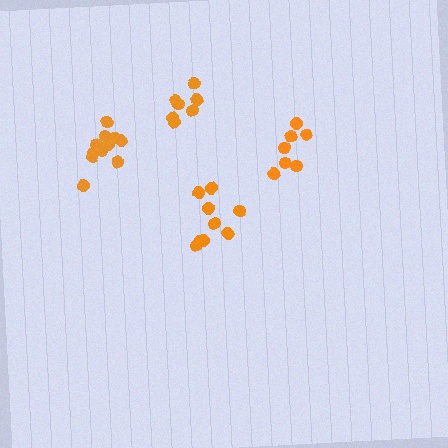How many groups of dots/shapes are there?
There are 4 groups.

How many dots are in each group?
Group 1: 7 dots, Group 2: 7 dots, Group 3: 11 dots, Group 4: 9 dots (34 total).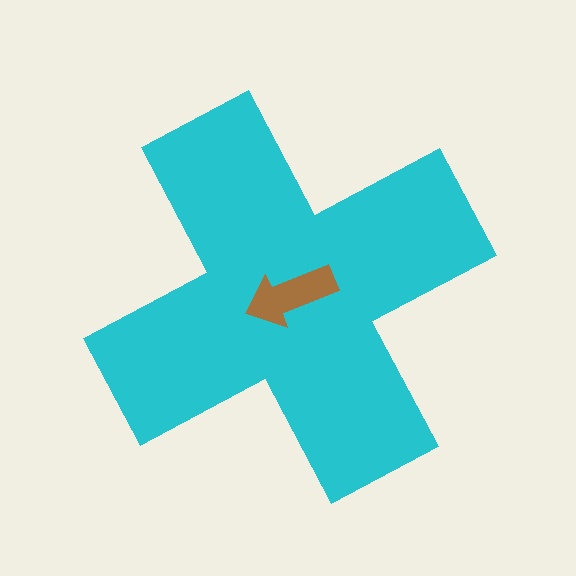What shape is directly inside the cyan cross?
The brown arrow.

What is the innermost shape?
The brown arrow.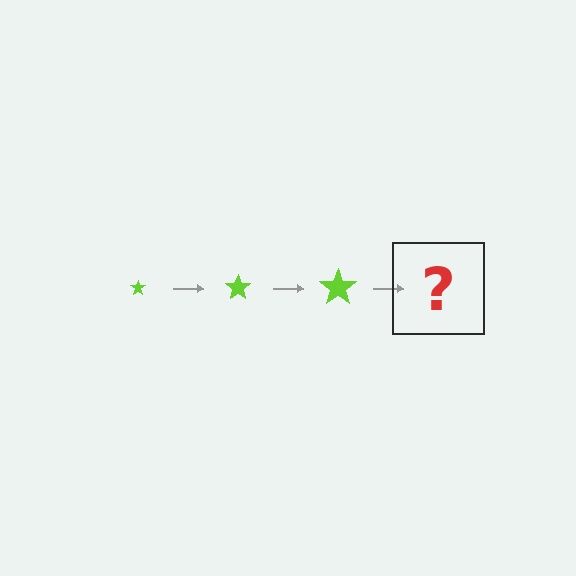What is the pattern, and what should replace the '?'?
The pattern is that the star gets progressively larger each step. The '?' should be a lime star, larger than the previous one.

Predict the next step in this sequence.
The next step is a lime star, larger than the previous one.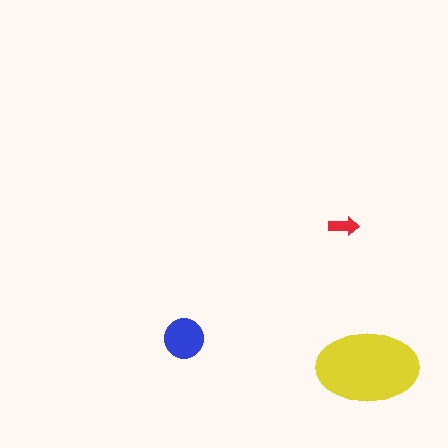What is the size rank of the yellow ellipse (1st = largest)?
1st.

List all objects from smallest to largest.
The red arrow, the blue circle, the yellow ellipse.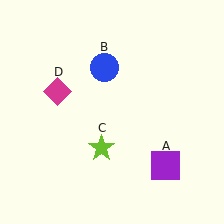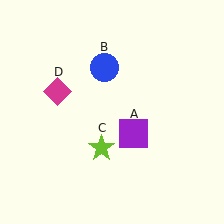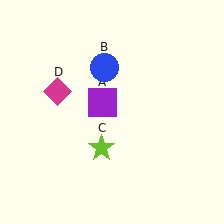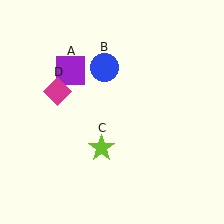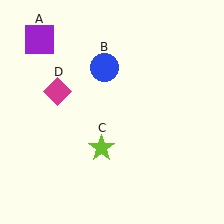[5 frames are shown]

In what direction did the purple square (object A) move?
The purple square (object A) moved up and to the left.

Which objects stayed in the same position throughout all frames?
Blue circle (object B) and lime star (object C) and magenta diamond (object D) remained stationary.